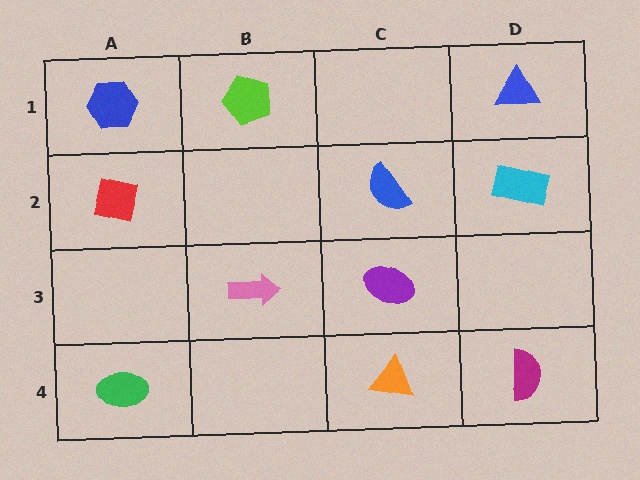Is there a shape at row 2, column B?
No, that cell is empty.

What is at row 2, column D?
A cyan rectangle.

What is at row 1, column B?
A lime pentagon.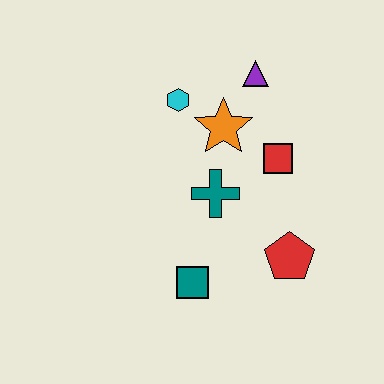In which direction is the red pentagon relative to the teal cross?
The red pentagon is to the right of the teal cross.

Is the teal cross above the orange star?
No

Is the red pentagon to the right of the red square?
Yes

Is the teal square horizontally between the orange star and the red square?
No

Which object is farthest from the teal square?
The purple triangle is farthest from the teal square.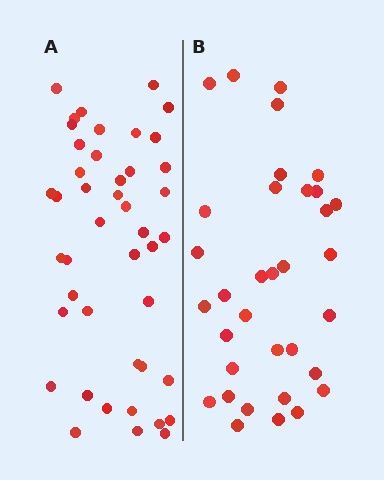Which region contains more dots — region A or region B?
Region A (the left region) has more dots.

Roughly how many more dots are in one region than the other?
Region A has roughly 10 or so more dots than region B.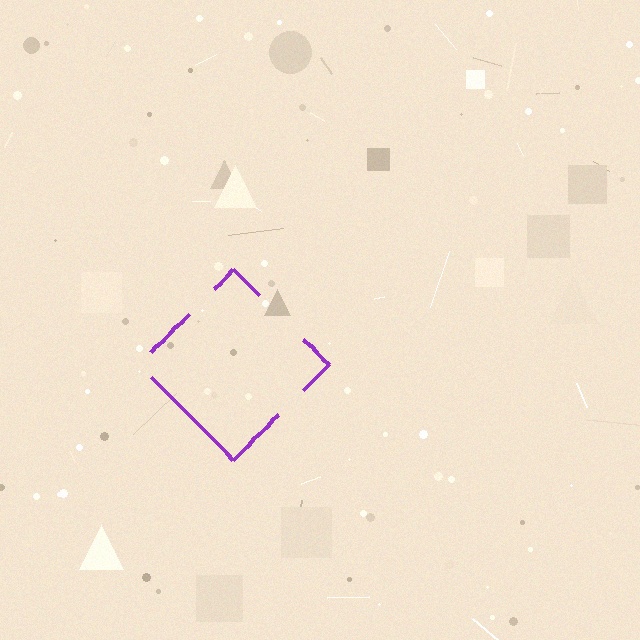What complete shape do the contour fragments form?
The contour fragments form a diamond.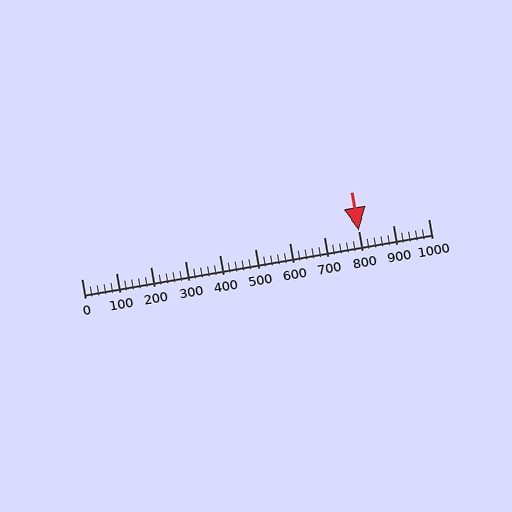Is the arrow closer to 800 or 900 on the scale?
The arrow is closer to 800.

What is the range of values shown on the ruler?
The ruler shows values from 0 to 1000.